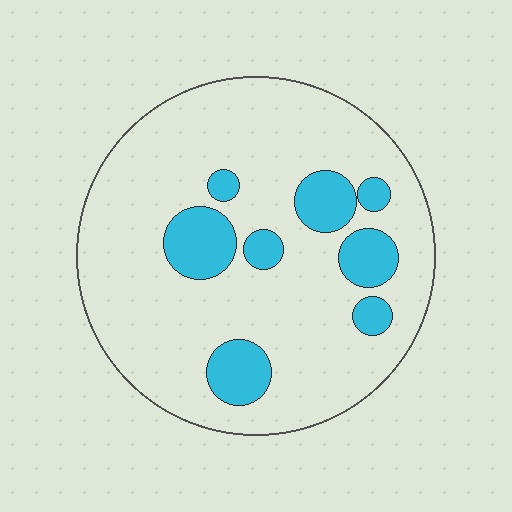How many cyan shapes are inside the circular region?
8.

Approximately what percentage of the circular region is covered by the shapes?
Approximately 20%.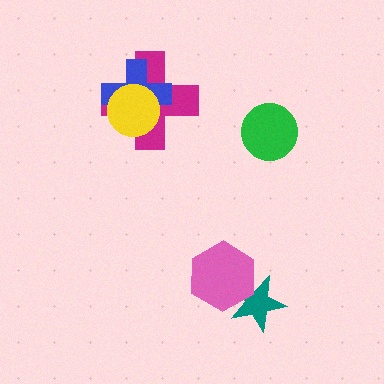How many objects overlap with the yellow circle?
2 objects overlap with the yellow circle.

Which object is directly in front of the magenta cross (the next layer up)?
The blue cross is directly in front of the magenta cross.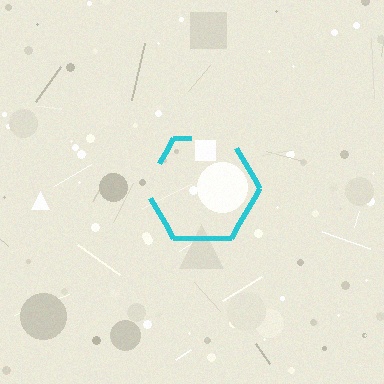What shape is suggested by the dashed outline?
The dashed outline suggests a hexagon.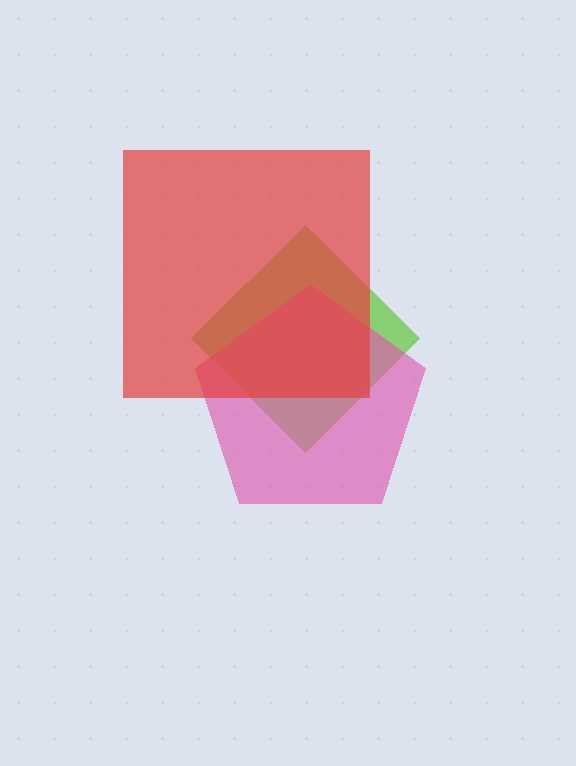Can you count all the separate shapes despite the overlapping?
Yes, there are 3 separate shapes.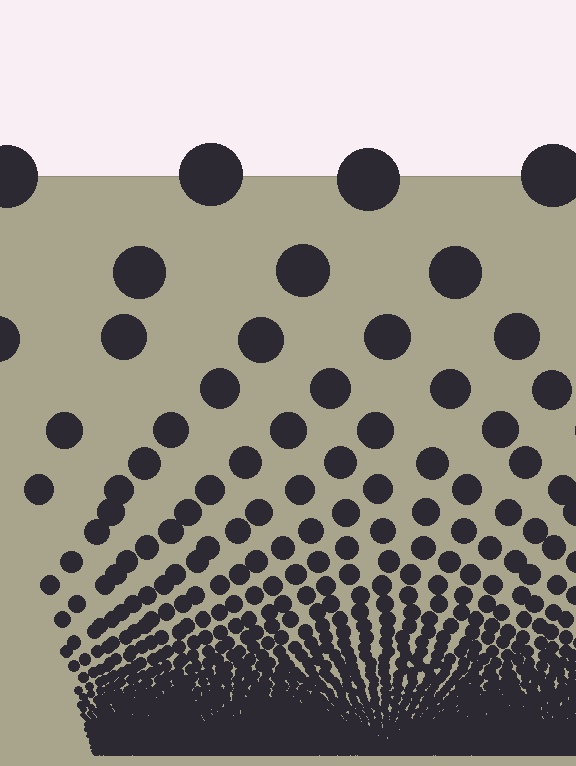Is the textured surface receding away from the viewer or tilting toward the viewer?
The surface appears to tilt toward the viewer. Texture elements get larger and sparser toward the top.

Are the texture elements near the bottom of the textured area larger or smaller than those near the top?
Smaller. The gradient is inverted — elements near the bottom are smaller and denser.